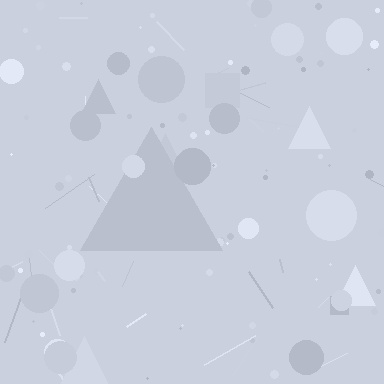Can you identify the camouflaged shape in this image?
The camouflaged shape is a triangle.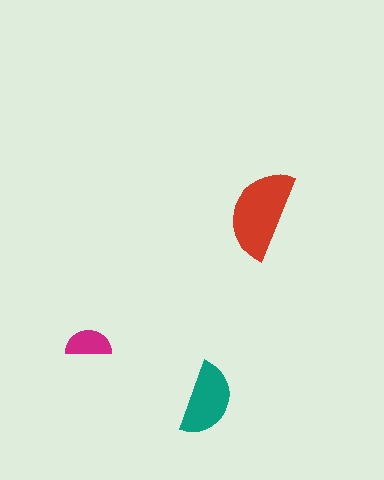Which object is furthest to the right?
The red semicircle is rightmost.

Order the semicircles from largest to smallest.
the red one, the teal one, the magenta one.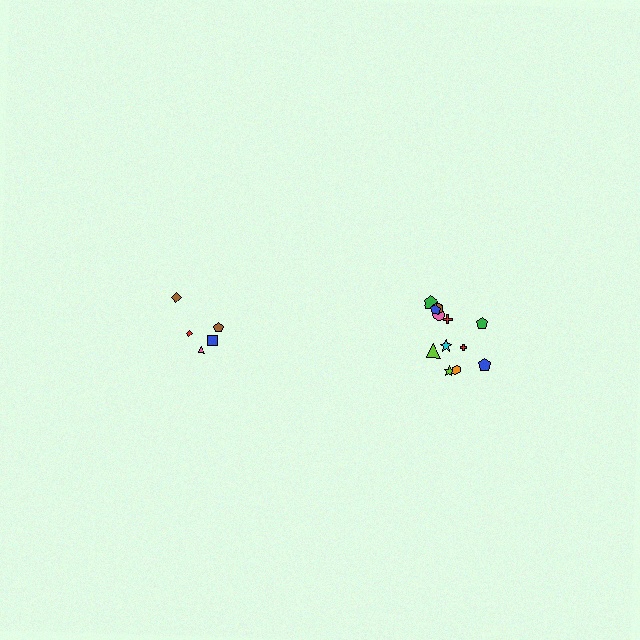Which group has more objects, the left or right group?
The right group.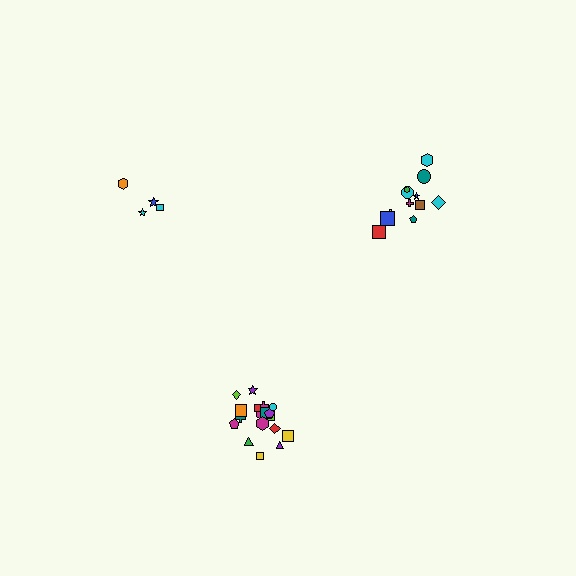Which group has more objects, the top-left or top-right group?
The top-right group.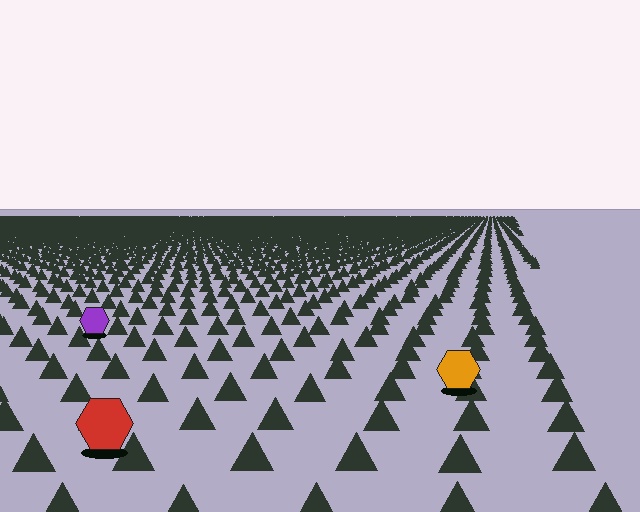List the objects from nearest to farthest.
From nearest to farthest: the red hexagon, the orange hexagon, the purple hexagon.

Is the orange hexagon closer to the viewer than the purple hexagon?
Yes. The orange hexagon is closer — you can tell from the texture gradient: the ground texture is coarser near it.